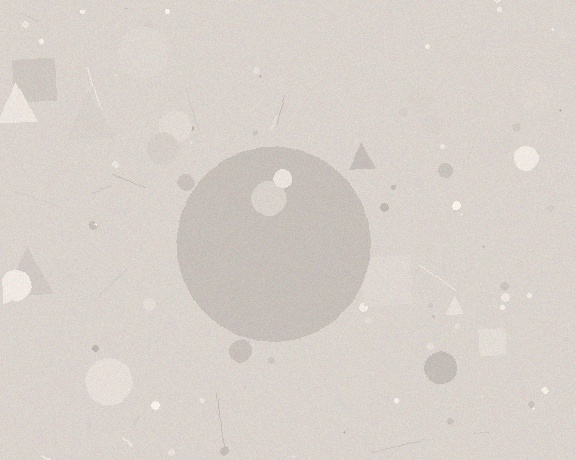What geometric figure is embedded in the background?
A circle is embedded in the background.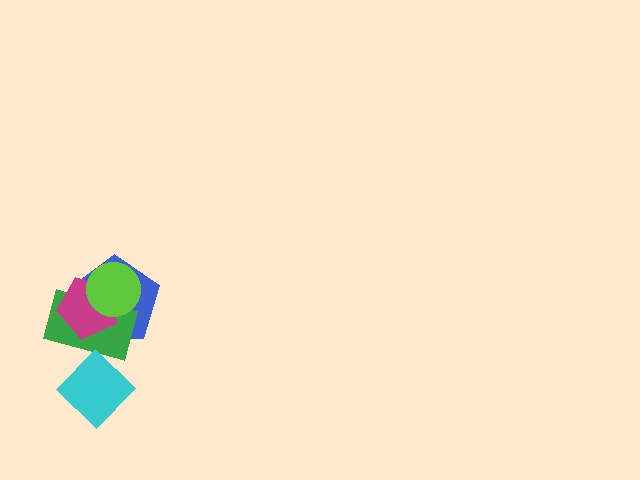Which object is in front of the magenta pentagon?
The lime circle is in front of the magenta pentagon.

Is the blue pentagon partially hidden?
Yes, it is partially covered by another shape.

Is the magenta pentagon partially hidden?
Yes, it is partially covered by another shape.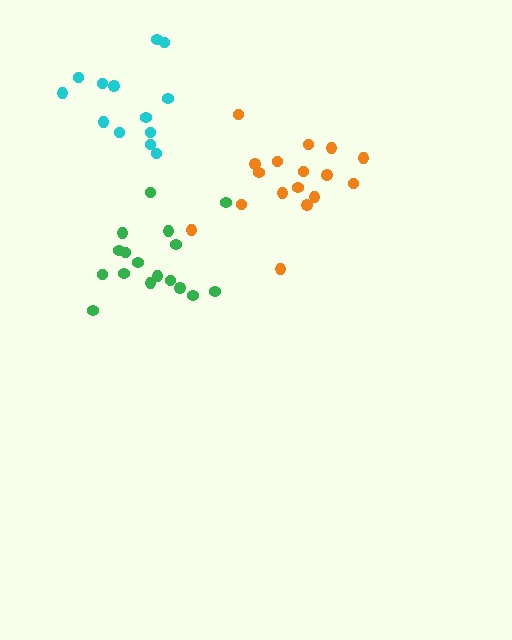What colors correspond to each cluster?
The clusters are colored: green, cyan, orange.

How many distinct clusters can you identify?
There are 3 distinct clusters.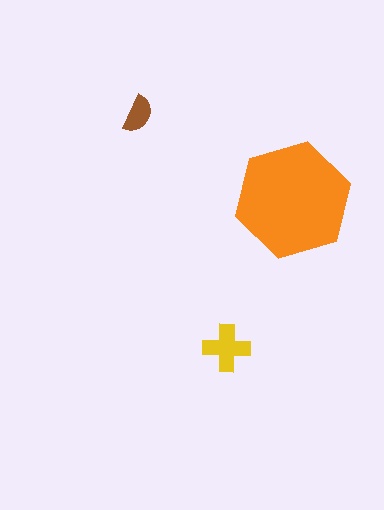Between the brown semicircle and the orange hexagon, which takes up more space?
The orange hexagon.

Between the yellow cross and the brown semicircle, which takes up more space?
The yellow cross.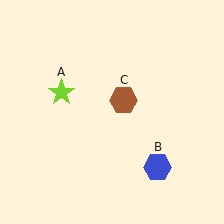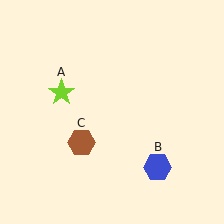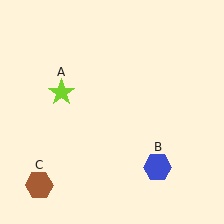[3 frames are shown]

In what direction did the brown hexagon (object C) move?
The brown hexagon (object C) moved down and to the left.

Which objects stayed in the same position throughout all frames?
Lime star (object A) and blue hexagon (object B) remained stationary.